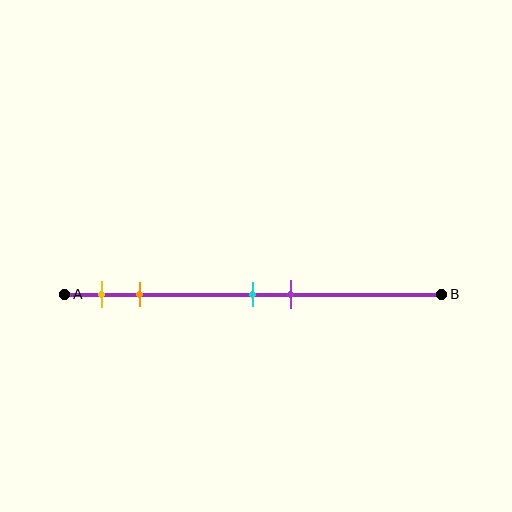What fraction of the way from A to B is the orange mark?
The orange mark is approximately 20% (0.2) of the way from A to B.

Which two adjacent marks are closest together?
The cyan and purple marks are the closest adjacent pair.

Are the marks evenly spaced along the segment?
No, the marks are not evenly spaced.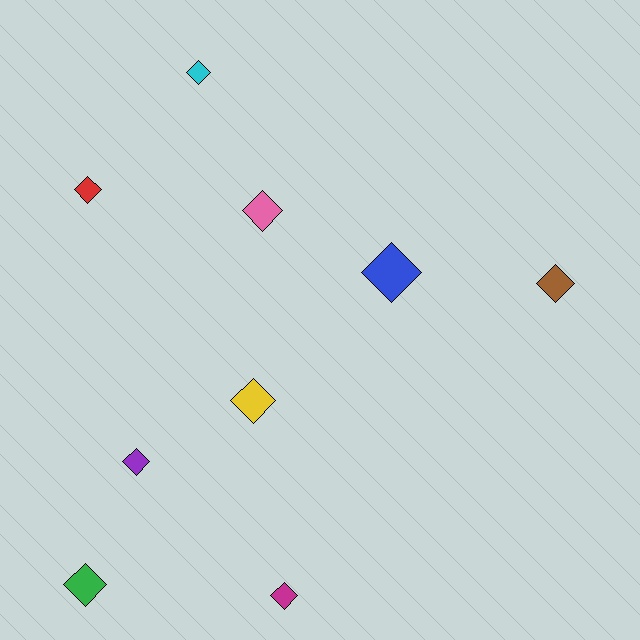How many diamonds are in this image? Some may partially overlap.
There are 9 diamonds.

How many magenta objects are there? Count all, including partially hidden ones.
There is 1 magenta object.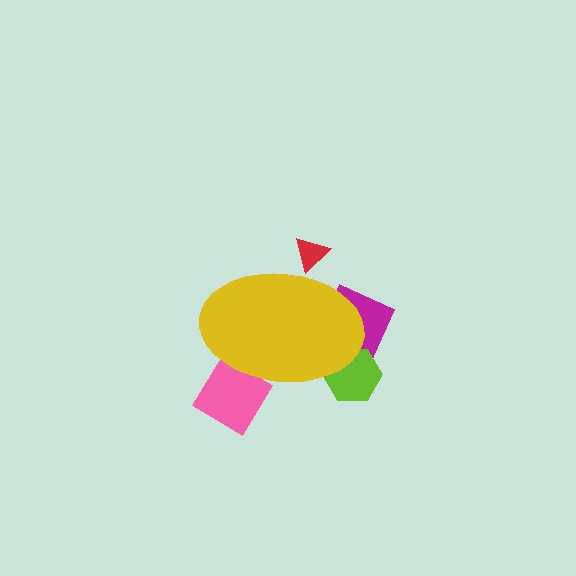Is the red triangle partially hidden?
Yes, the red triangle is partially hidden behind the yellow ellipse.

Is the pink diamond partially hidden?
Yes, the pink diamond is partially hidden behind the yellow ellipse.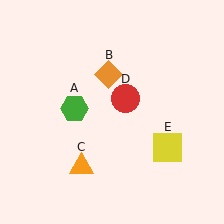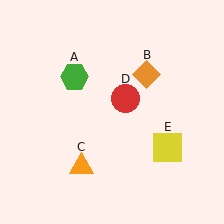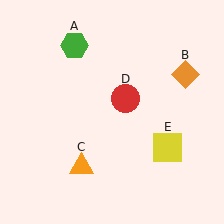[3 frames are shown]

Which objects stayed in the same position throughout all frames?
Orange triangle (object C) and red circle (object D) and yellow square (object E) remained stationary.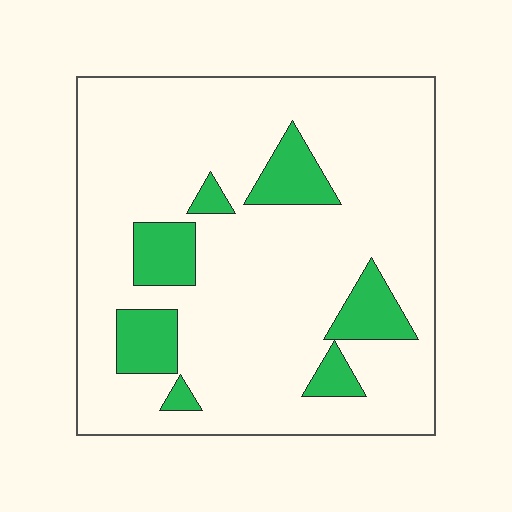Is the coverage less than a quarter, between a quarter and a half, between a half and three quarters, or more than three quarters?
Less than a quarter.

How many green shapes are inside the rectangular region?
7.